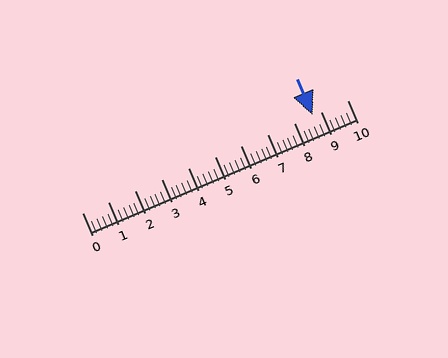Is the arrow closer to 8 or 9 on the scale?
The arrow is closer to 9.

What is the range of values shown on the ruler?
The ruler shows values from 0 to 10.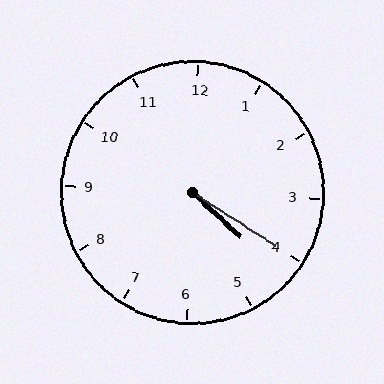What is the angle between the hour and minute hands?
Approximately 10 degrees.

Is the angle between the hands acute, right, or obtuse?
It is acute.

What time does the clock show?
4:20.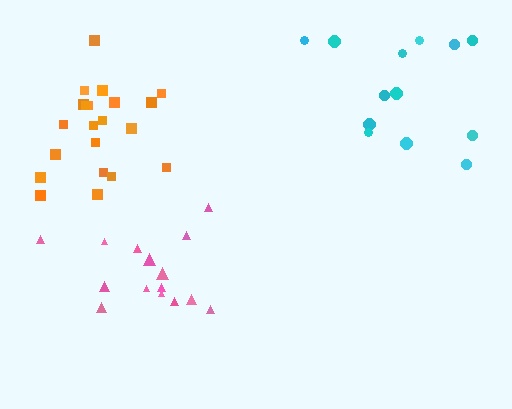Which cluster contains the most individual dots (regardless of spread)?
Orange (21).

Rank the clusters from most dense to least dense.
orange, cyan, pink.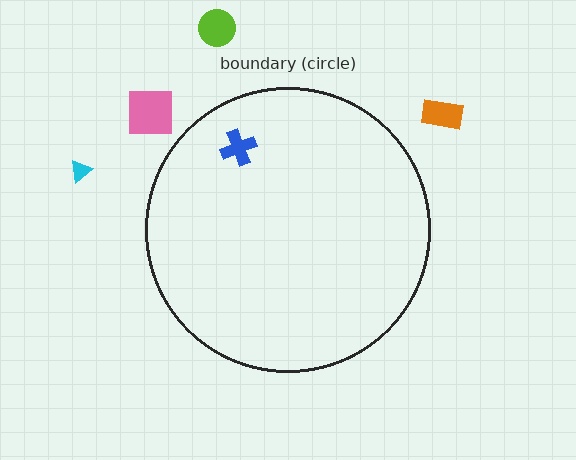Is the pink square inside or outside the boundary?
Outside.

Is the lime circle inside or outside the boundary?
Outside.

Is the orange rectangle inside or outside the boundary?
Outside.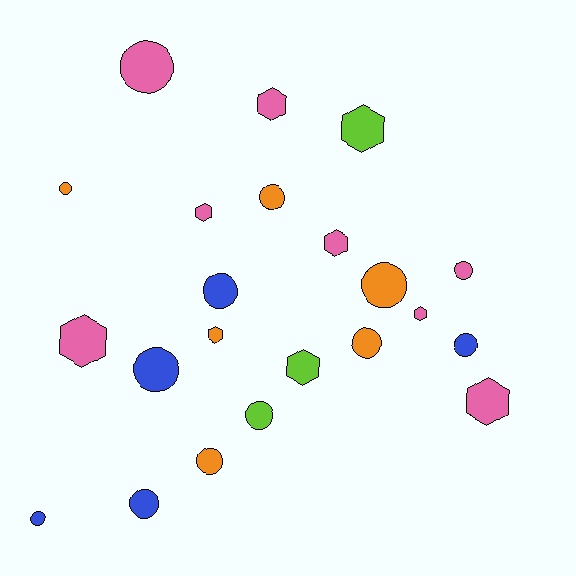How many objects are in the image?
There are 22 objects.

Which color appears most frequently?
Pink, with 8 objects.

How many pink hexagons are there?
There are 6 pink hexagons.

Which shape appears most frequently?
Circle, with 13 objects.